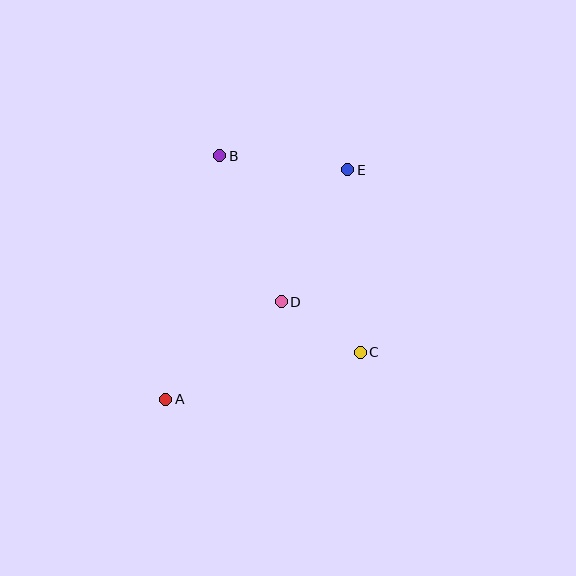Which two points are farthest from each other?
Points A and E are farthest from each other.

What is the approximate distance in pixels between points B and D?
The distance between B and D is approximately 159 pixels.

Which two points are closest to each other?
Points C and D are closest to each other.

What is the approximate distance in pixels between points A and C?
The distance between A and C is approximately 200 pixels.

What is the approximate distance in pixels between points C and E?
The distance between C and E is approximately 183 pixels.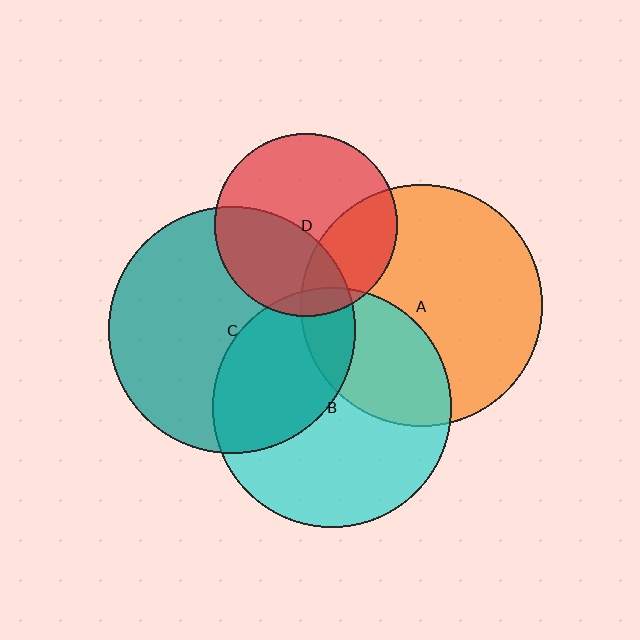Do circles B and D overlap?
Yes.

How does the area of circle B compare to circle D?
Approximately 1.7 times.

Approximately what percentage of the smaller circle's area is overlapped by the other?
Approximately 5%.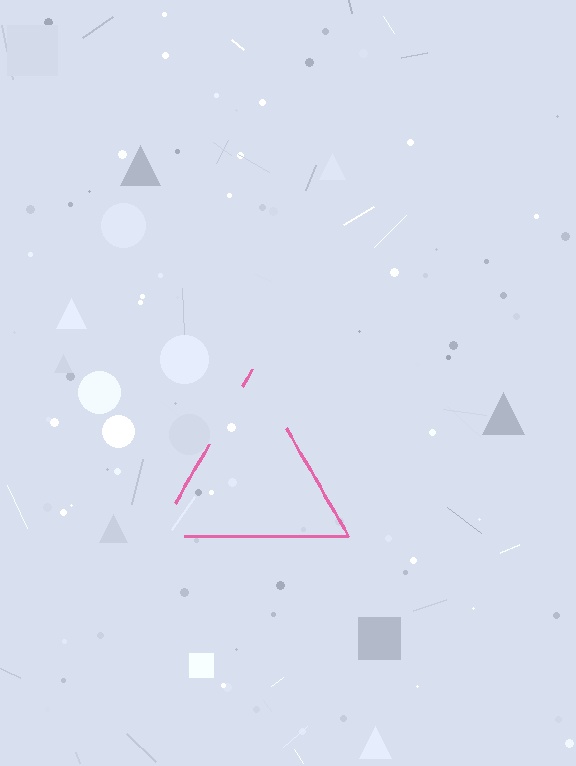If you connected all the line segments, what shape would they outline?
They would outline a triangle.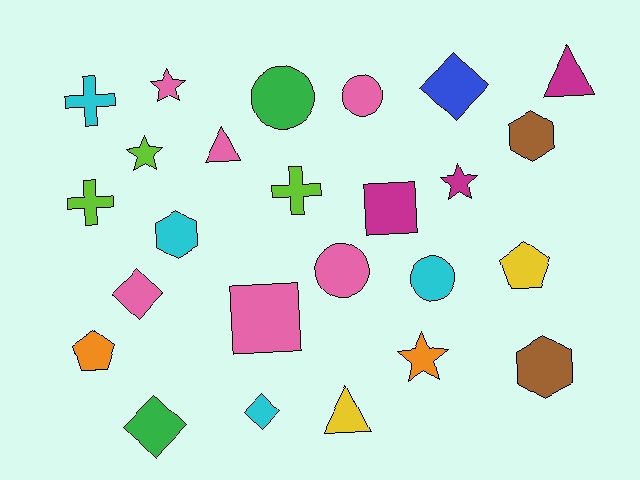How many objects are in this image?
There are 25 objects.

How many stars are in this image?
There are 4 stars.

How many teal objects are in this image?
There are no teal objects.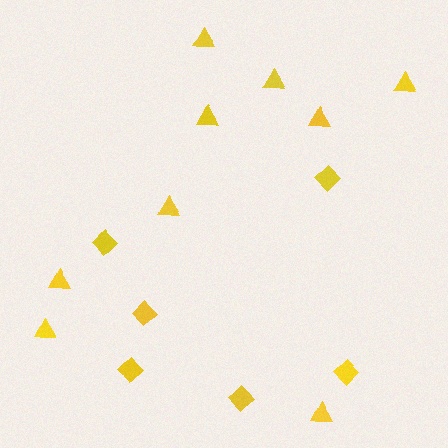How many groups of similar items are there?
There are 2 groups: one group of diamonds (6) and one group of triangles (9).